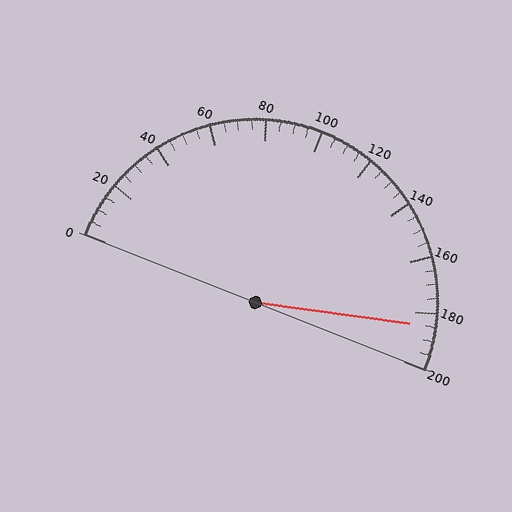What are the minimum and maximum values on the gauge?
The gauge ranges from 0 to 200.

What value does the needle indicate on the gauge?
The needle indicates approximately 185.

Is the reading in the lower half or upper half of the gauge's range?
The reading is in the upper half of the range (0 to 200).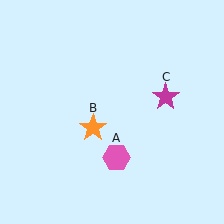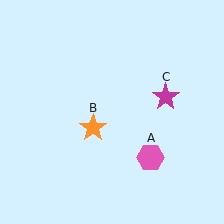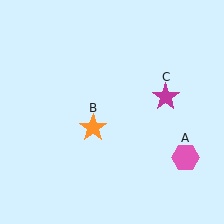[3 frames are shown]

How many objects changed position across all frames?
1 object changed position: pink hexagon (object A).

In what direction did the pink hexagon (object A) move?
The pink hexagon (object A) moved right.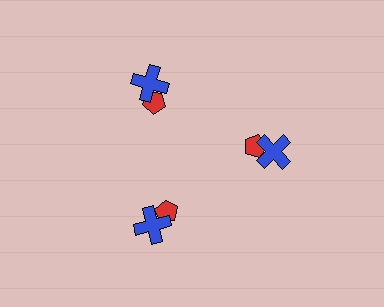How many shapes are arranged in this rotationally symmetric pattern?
There are 6 shapes, arranged in 3 groups of 2.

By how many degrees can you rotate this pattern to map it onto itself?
The pattern maps onto itself every 120 degrees of rotation.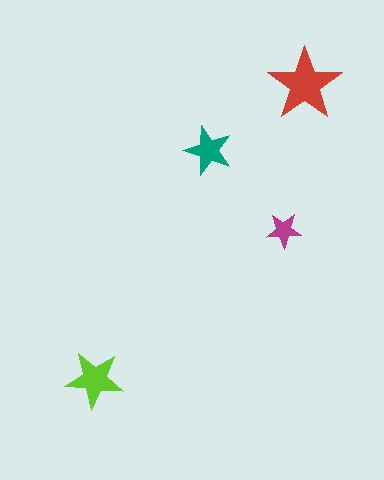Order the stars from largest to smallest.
the red one, the lime one, the teal one, the magenta one.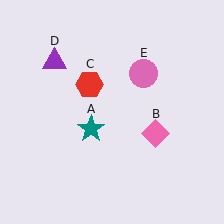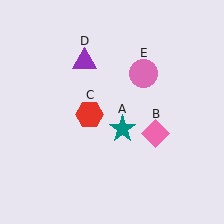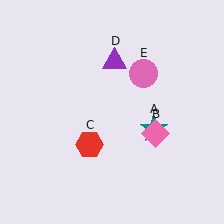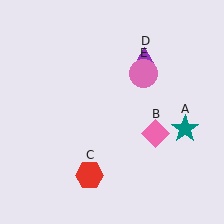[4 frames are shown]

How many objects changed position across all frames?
3 objects changed position: teal star (object A), red hexagon (object C), purple triangle (object D).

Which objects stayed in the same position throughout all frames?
Pink diamond (object B) and pink circle (object E) remained stationary.